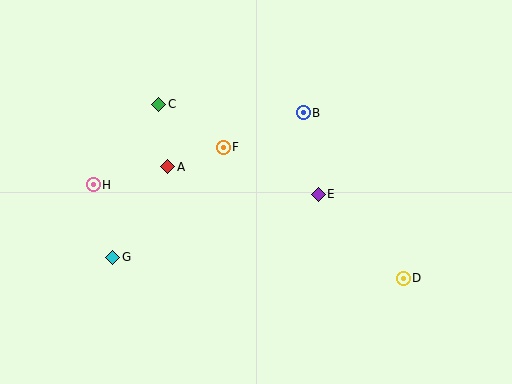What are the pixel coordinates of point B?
Point B is at (303, 113).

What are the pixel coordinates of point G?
Point G is at (113, 257).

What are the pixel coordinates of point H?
Point H is at (93, 185).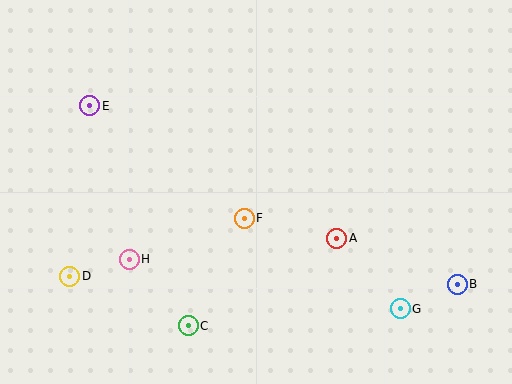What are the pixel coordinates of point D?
Point D is at (70, 276).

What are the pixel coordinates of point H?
Point H is at (129, 259).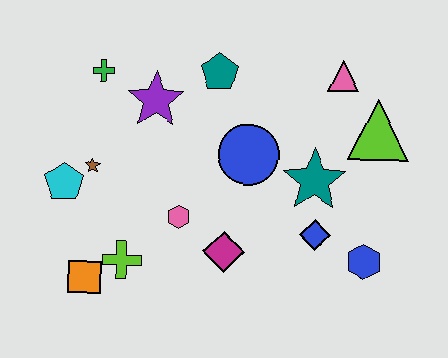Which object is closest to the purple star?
The green cross is closest to the purple star.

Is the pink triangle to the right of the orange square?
Yes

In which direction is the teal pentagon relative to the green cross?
The teal pentagon is to the right of the green cross.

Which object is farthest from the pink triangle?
The orange square is farthest from the pink triangle.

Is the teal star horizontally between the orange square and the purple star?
No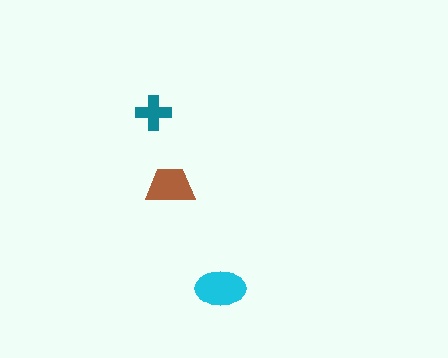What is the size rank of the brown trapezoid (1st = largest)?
2nd.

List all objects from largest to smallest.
The cyan ellipse, the brown trapezoid, the teal cross.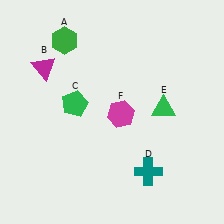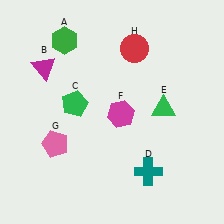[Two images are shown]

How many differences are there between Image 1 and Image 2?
There are 2 differences between the two images.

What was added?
A pink pentagon (G), a red circle (H) were added in Image 2.